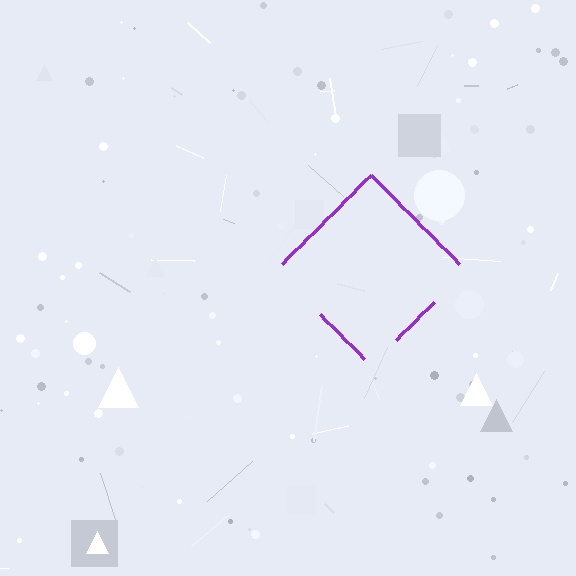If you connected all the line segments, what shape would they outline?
They would outline a diamond.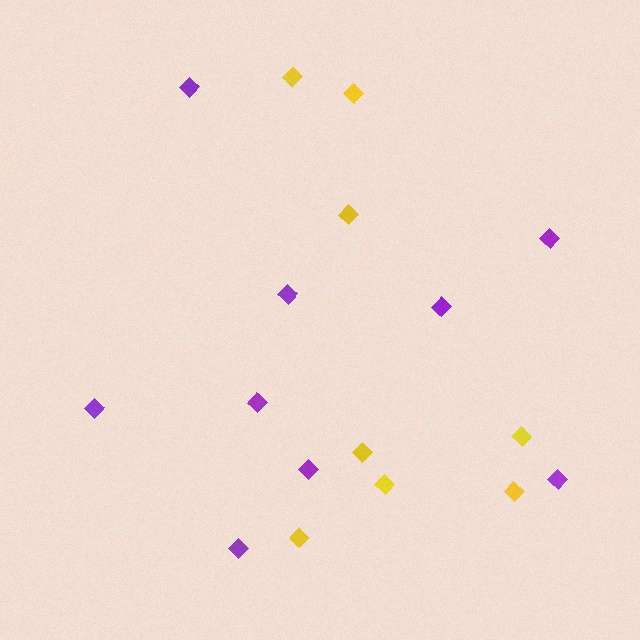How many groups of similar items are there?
There are 2 groups: one group of purple diamonds (9) and one group of yellow diamonds (8).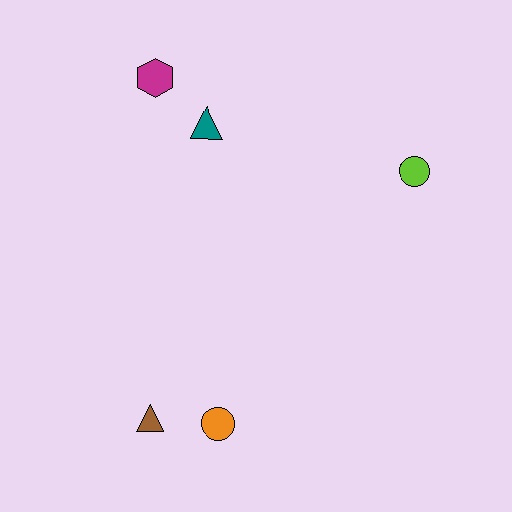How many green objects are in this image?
There are no green objects.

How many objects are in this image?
There are 5 objects.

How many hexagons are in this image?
There is 1 hexagon.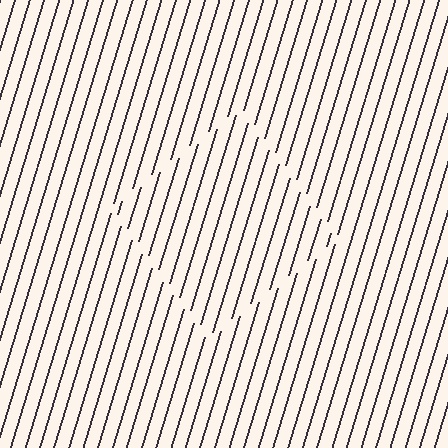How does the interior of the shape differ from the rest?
The interior of the shape contains the same grating, shifted by half a period — the contour is defined by the phase discontinuity where line-ends from the inner and outer gratings abut.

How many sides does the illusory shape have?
4 sides — the line-ends trace a square.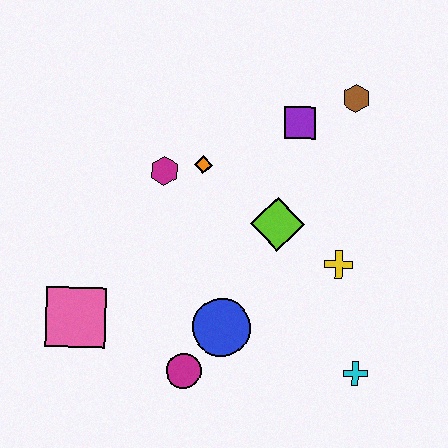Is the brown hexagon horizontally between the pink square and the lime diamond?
No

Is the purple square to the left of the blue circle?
No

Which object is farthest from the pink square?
The brown hexagon is farthest from the pink square.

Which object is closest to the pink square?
The magenta circle is closest to the pink square.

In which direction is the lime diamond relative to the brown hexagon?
The lime diamond is below the brown hexagon.